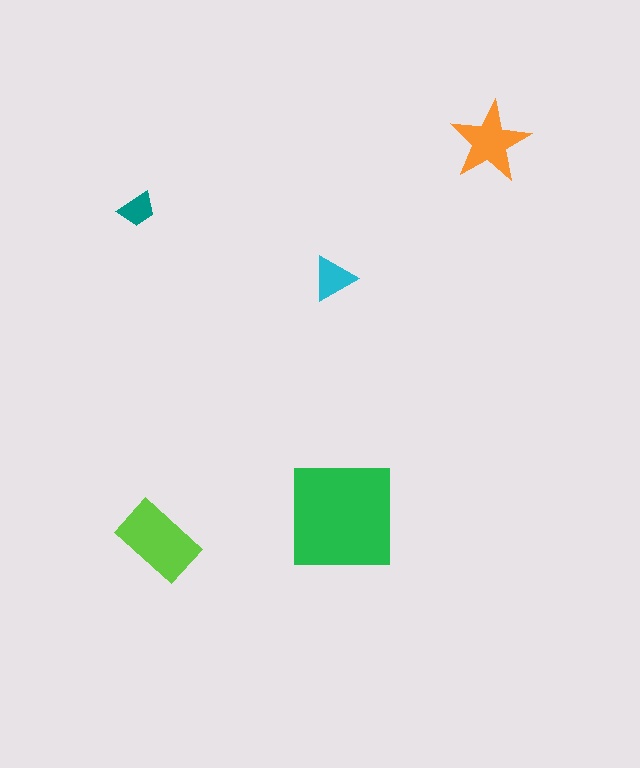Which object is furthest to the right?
The orange star is rightmost.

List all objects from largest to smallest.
The green square, the lime rectangle, the orange star, the cyan triangle, the teal trapezoid.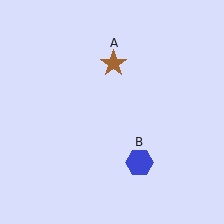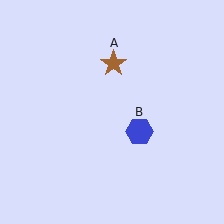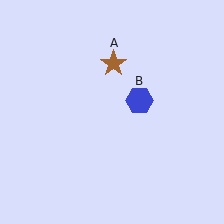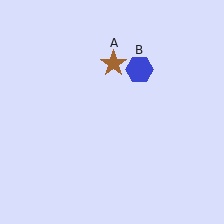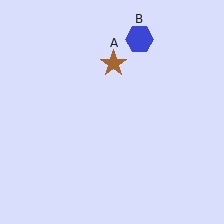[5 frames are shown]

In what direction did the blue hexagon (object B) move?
The blue hexagon (object B) moved up.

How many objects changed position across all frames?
1 object changed position: blue hexagon (object B).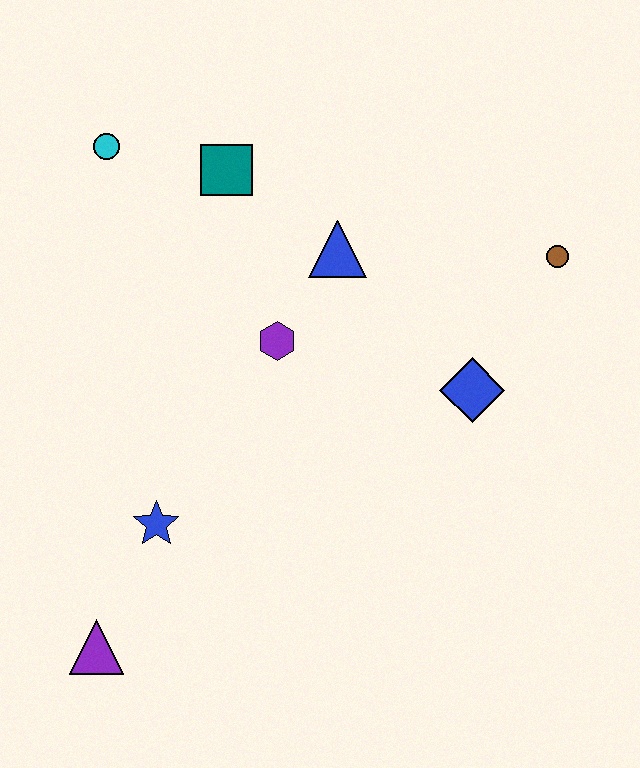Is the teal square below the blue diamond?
No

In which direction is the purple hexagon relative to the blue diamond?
The purple hexagon is to the left of the blue diamond.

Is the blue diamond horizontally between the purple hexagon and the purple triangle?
No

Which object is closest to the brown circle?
The blue diamond is closest to the brown circle.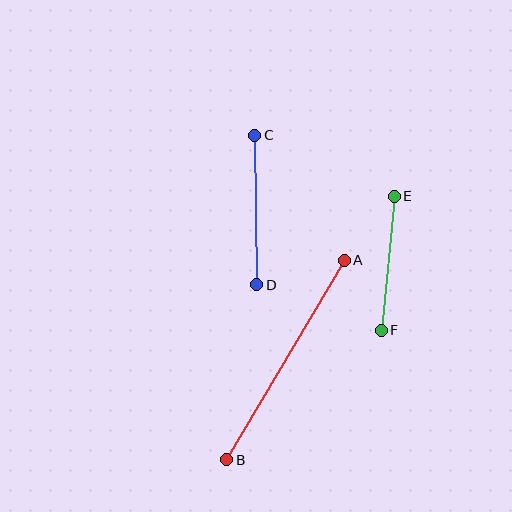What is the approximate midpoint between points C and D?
The midpoint is at approximately (256, 210) pixels.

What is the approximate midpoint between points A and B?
The midpoint is at approximately (285, 360) pixels.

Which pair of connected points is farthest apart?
Points A and B are farthest apart.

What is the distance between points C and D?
The distance is approximately 149 pixels.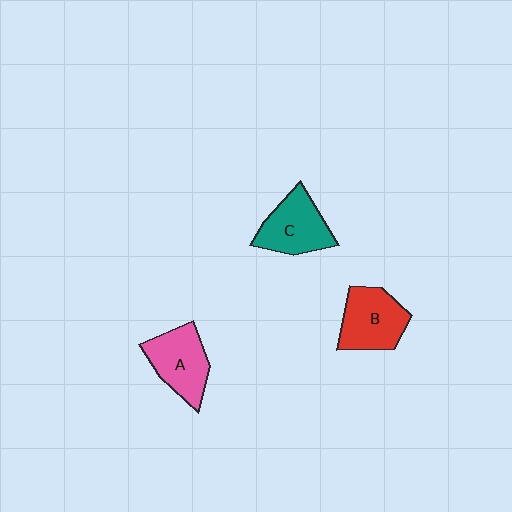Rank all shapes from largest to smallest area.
From largest to smallest: B (red), A (pink), C (teal).